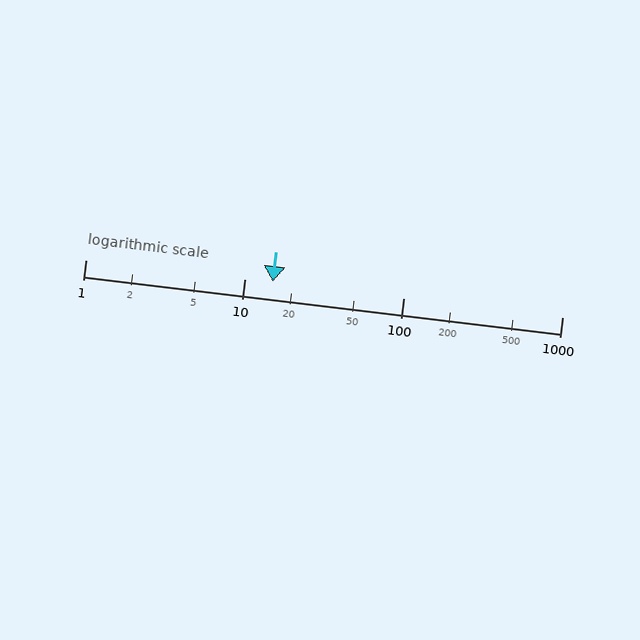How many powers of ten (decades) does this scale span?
The scale spans 3 decades, from 1 to 1000.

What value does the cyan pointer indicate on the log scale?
The pointer indicates approximately 15.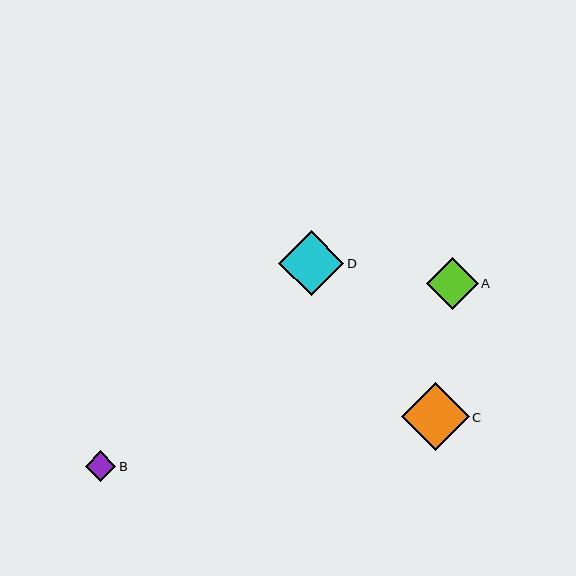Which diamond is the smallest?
Diamond B is the smallest with a size of approximately 30 pixels.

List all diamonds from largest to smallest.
From largest to smallest: C, D, A, B.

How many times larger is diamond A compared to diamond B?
Diamond A is approximately 1.7 times the size of diamond B.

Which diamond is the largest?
Diamond C is the largest with a size of approximately 68 pixels.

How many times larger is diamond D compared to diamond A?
Diamond D is approximately 1.3 times the size of diamond A.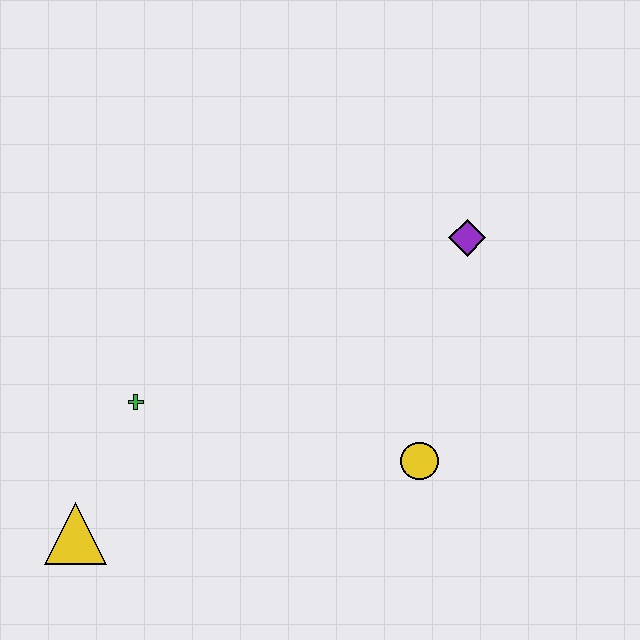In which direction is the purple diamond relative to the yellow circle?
The purple diamond is above the yellow circle.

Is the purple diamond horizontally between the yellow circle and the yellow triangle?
No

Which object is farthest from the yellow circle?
The yellow triangle is farthest from the yellow circle.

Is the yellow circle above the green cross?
No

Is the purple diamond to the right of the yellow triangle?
Yes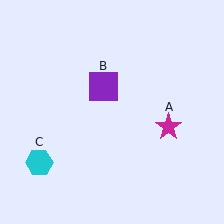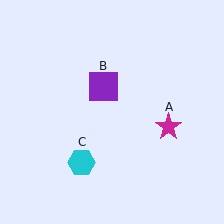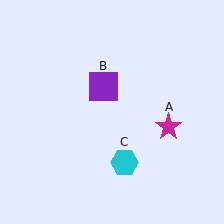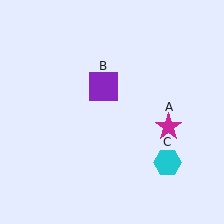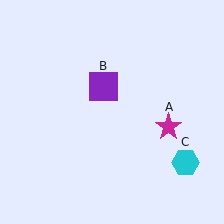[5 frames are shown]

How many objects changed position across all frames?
1 object changed position: cyan hexagon (object C).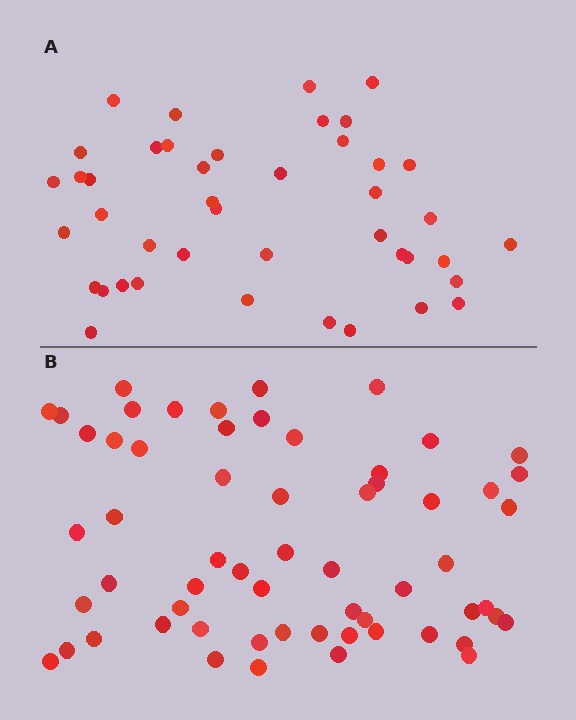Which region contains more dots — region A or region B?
Region B (the bottom region) has more dots.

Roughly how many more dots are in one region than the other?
Region B has approximately 15 more dots than region A.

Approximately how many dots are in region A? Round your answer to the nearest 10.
About 40 dots. (The exact count is 43, which rounds to 40.)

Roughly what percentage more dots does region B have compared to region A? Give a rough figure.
About 40% more.